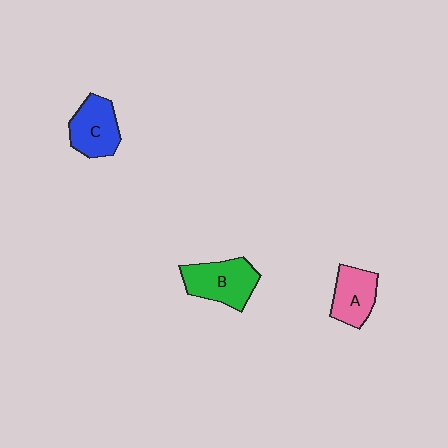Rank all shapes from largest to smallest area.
From largest to smallest: B (green), C (blue), A (pink).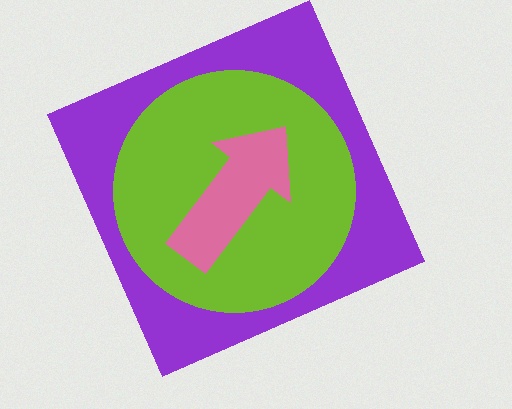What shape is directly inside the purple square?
The lime circle.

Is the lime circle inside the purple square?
Yes.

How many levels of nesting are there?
3.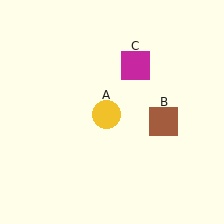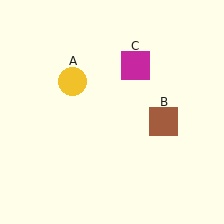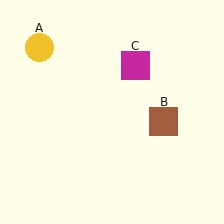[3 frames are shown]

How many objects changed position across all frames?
1 object changed position: yellow circle (object A).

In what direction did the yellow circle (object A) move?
The yellow circle (object A) moved up and to the left.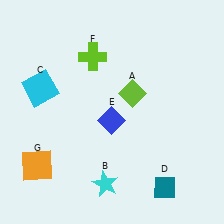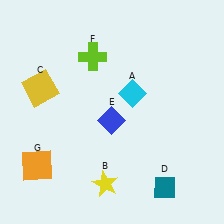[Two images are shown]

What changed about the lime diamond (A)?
In Image 1, A is lime. In Image 2, it changed to cyan.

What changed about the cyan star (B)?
In Image 1, B is cyan. In Image 2, it changed to yellow.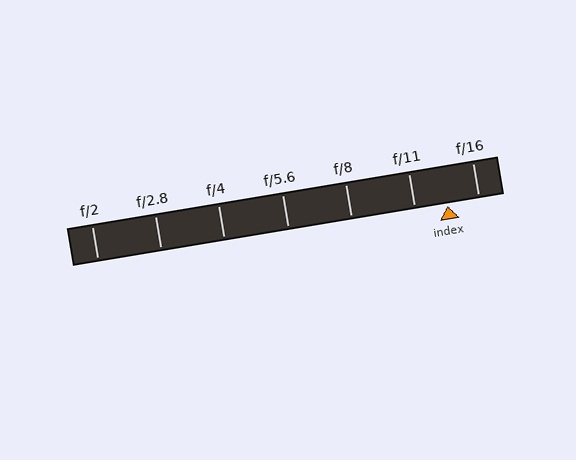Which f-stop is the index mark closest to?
The index mark is closest to f/16.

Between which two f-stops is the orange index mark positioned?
The index mark is between f/11 and f/16.